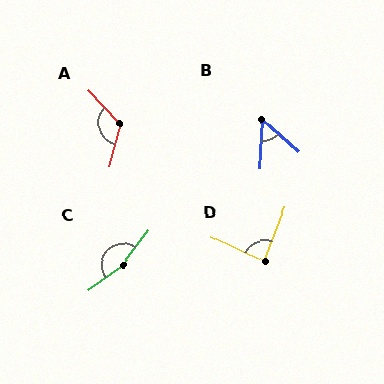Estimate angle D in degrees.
Approximately 86 degrees.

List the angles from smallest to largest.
B (51°), D (86°), A (122°), C (163°).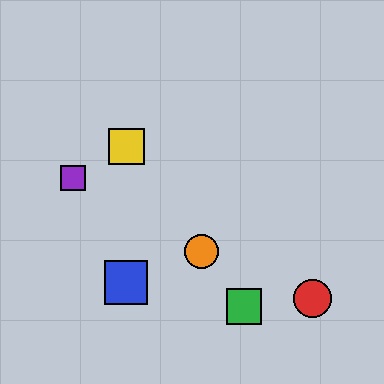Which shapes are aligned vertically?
The blue square, the yellow square are aligned vertically.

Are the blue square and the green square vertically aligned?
No, the blue square is at x≈126 and the green square is at x≈244.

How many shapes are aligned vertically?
2 shapes (the blue square, the yellow square) are aligned vertically.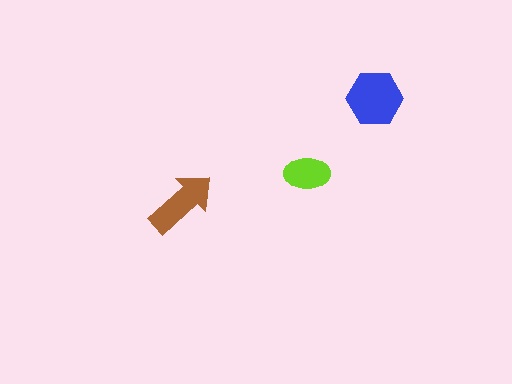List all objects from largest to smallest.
The blue hexagon, the brown arrow, the lime ellipse.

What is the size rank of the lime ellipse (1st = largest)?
3rd.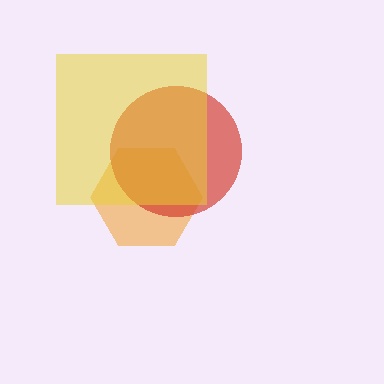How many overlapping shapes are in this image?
There are 3 overlapping shapes in the image.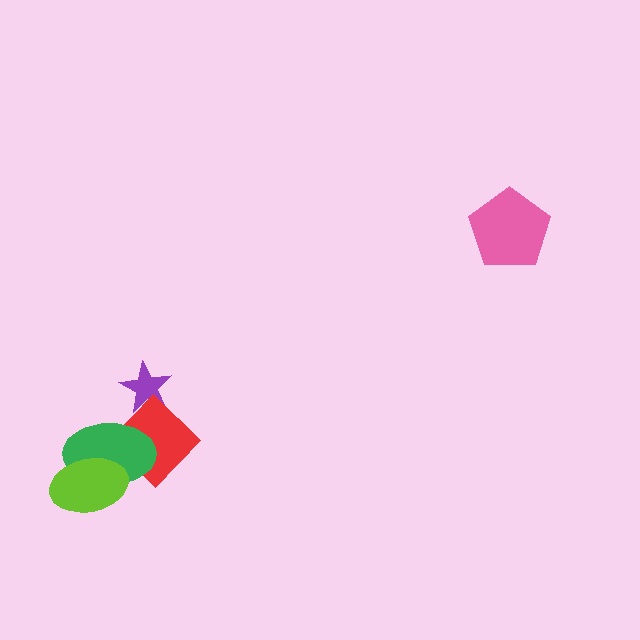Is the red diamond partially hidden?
Yes, it is partially covered by another shape.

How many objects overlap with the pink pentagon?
0 objects overlap with the pink pentagon.